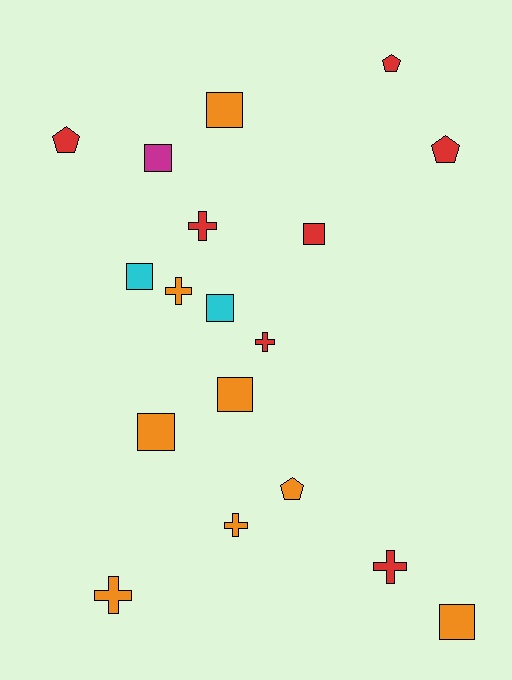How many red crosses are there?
There are 3 red crosses.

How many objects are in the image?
There are 18 objects.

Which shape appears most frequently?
Square, with 8 objects.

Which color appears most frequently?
Orange, with 8 objects.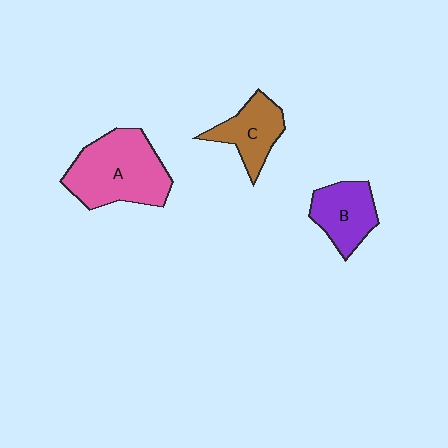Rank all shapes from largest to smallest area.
From largest to smallest: A (pink), B (purple), C (brown).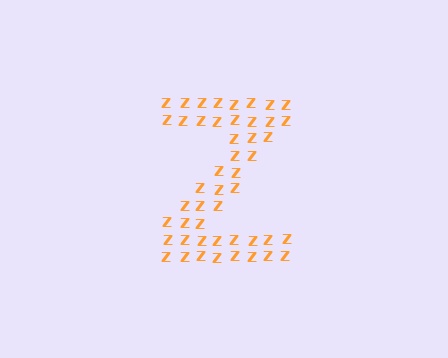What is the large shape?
The large shape is the letter Z.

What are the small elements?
The small elements are letter Z's.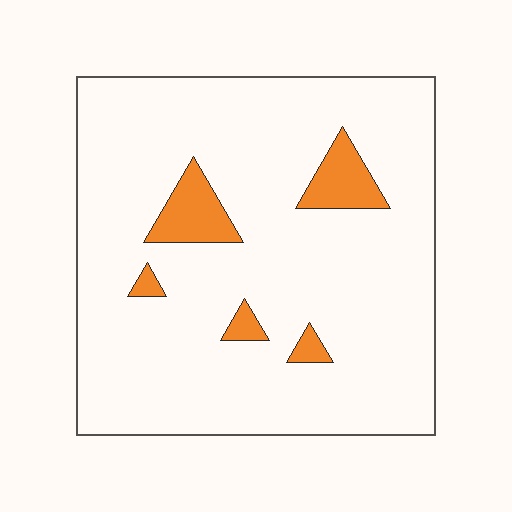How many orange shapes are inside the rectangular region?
5.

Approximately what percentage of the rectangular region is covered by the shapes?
Approximately 10%.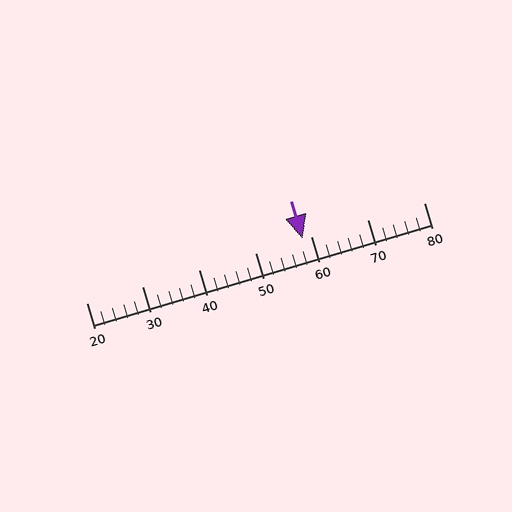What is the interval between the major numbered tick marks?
The major tick marks are spaced 10 units apart.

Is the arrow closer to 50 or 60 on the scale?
The arrow is closer to 60.